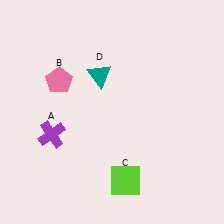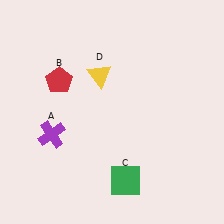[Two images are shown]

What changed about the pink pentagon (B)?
In Image 1, B is pink. In Image 2, it changed to red.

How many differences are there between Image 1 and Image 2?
There are 3 differences between the two images.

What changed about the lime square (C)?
In Image 1, C is lime. In Image 2, it changed to green.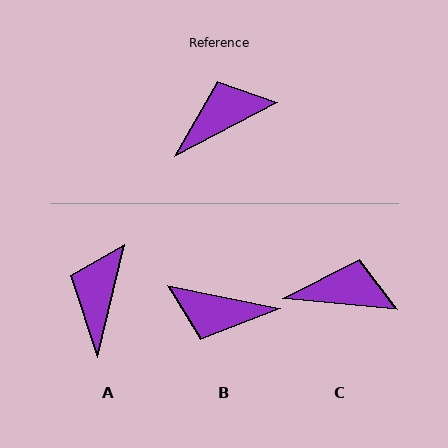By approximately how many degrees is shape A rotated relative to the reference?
Approximately 49 degrees counter-clockwise.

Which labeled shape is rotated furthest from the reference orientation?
B, about 141 degrees away.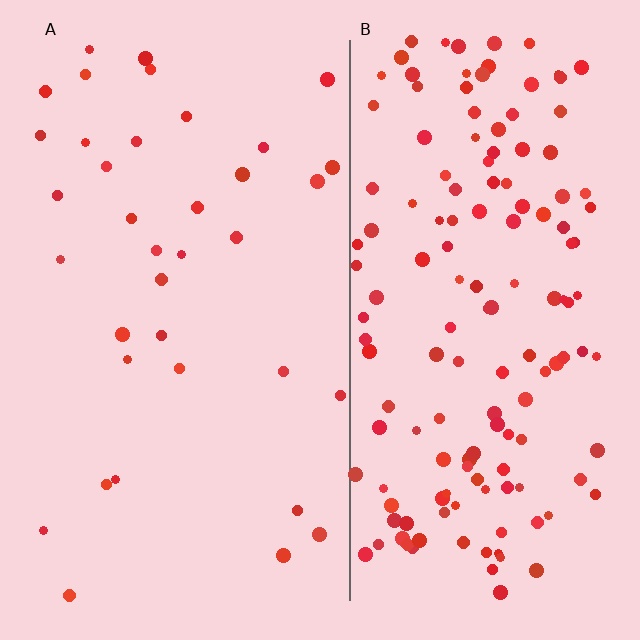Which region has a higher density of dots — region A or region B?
B (the right).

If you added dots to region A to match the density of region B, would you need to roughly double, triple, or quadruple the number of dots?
Approximately quadruple.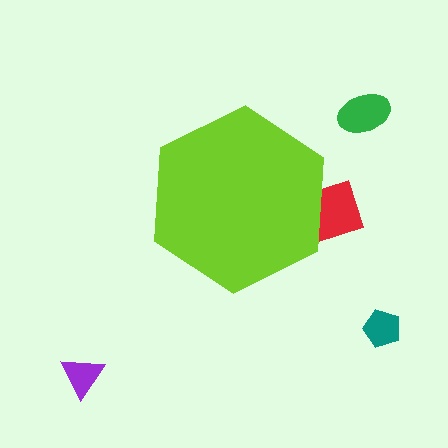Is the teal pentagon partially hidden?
No, the teal pentagon is fully visible.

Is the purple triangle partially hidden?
No, the purple triangle is fully visible.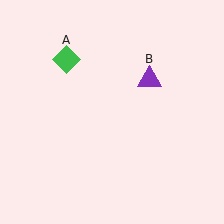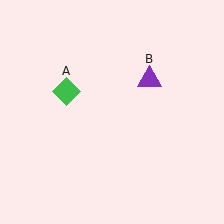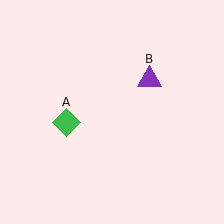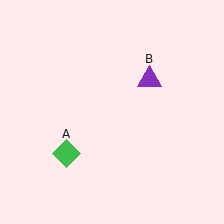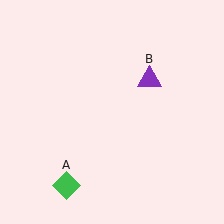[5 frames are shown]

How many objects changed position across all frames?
1 object changed position: green diamond (object A).